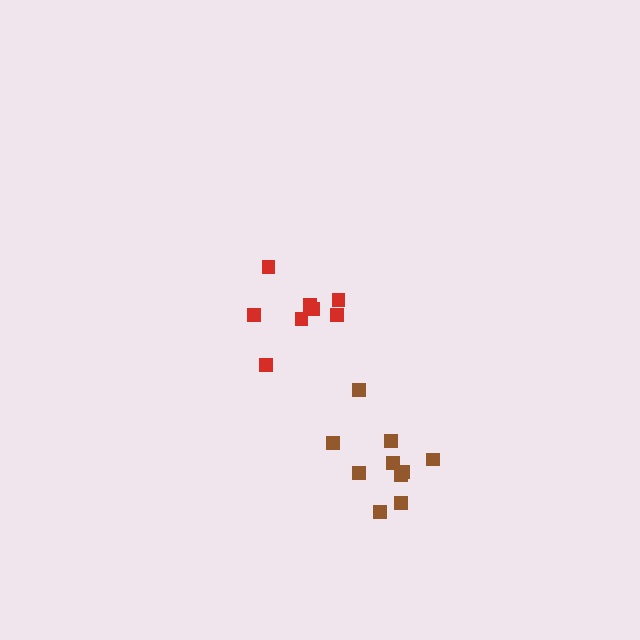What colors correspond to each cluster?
The clusters are colored: brown, red.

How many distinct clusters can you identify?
There are 2 distinct clusters.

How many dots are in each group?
Group 1: 10 dots, Group 2: 8 dots (18 total).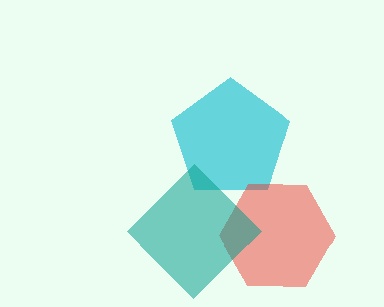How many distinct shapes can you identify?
There are 3 distinct shapes: a cyan pentagon, a red hexagon, a teal diamond.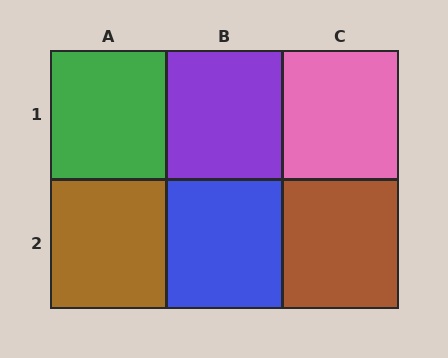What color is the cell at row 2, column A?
Brown.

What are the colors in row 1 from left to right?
Green, purple, pink.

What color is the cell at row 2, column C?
Brown.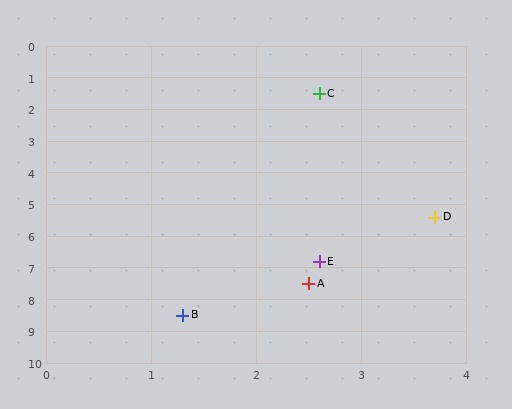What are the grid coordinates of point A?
Point A is at approximately (2.5, 7.5).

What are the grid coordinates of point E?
Point E is at approximately (2.6, 6.8).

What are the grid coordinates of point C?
Point C is at approximately (2.6, 1.5).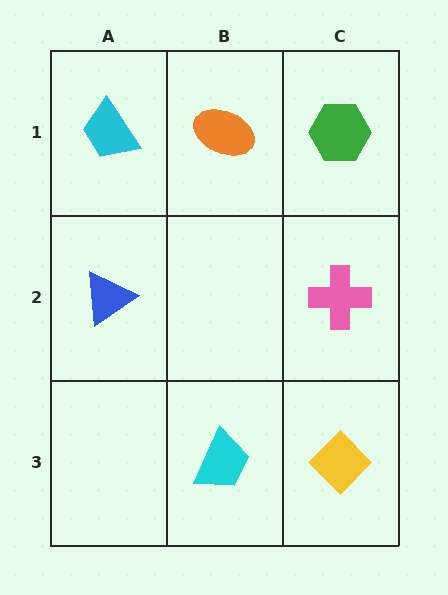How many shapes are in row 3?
2 shapes.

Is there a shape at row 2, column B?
No, that cell is empty.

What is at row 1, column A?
A cyan trapezoid.